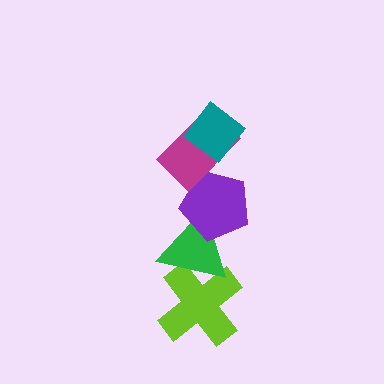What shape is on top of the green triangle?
The purple pentagon is on top of the green triangle.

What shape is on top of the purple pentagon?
The magenta rectangle is on top of the purple pentagon.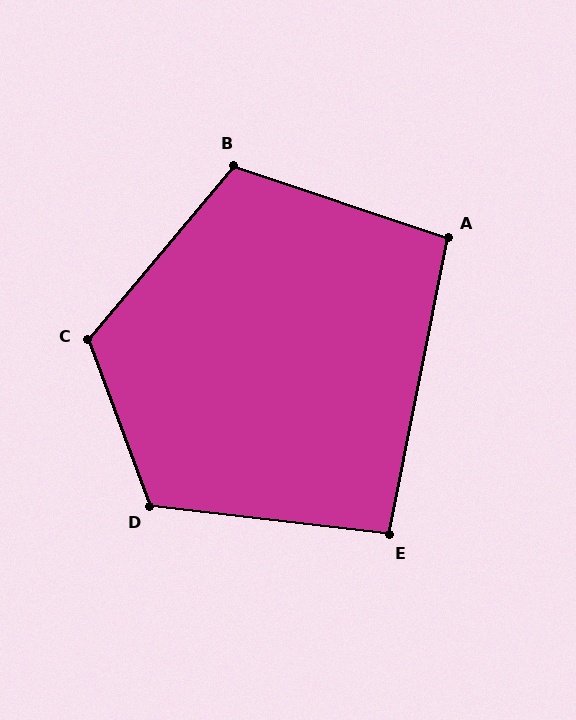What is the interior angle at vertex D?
Approximately 117 degrees (obtuse).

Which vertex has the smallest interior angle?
E, at approximately 95 degrees.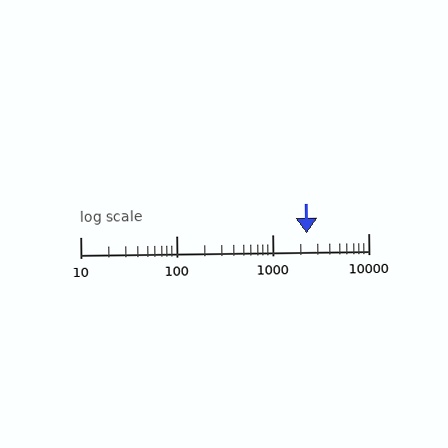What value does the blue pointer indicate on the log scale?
The pointer indicates approximately 2300.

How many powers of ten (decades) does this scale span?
The scale spans 3 decades, from 10 to 10000.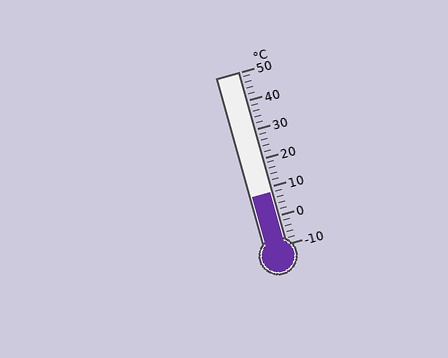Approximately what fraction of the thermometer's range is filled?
The thermometer is filled to approximately 30% of its range.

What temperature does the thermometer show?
The thermometer shows approximately 8°C.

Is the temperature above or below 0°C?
The temperature is above 0°C.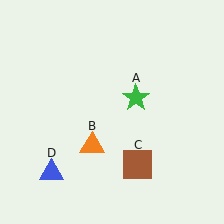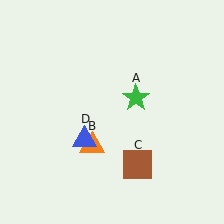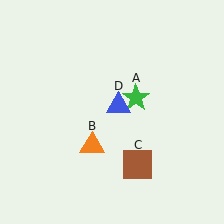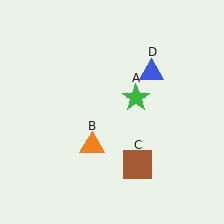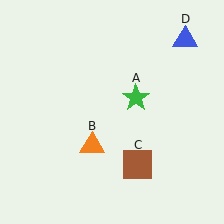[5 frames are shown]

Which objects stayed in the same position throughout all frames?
Green star (object A) and orange triangle (object B) and brown square (object C) remained stationary.